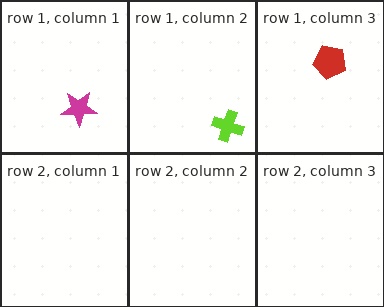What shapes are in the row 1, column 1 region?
The magenta star.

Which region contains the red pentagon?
The row 1, column 3 region.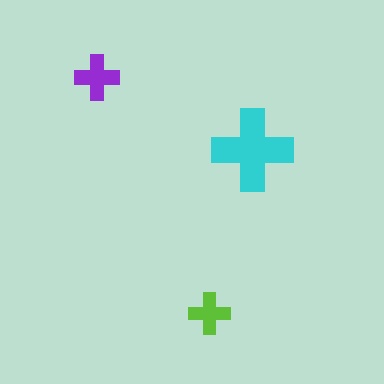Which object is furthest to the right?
The cyan cross is rightmost.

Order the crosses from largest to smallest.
the cyan one, the purple one, the lime one.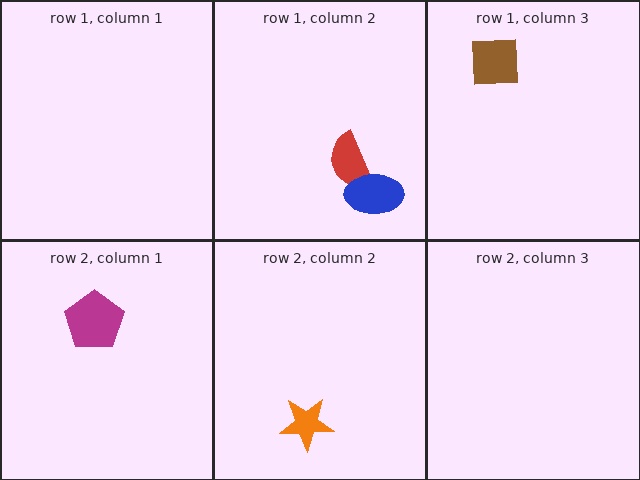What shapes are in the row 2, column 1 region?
The magenta pentagon.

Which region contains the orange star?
The row 2, column 2 region.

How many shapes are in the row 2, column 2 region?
1.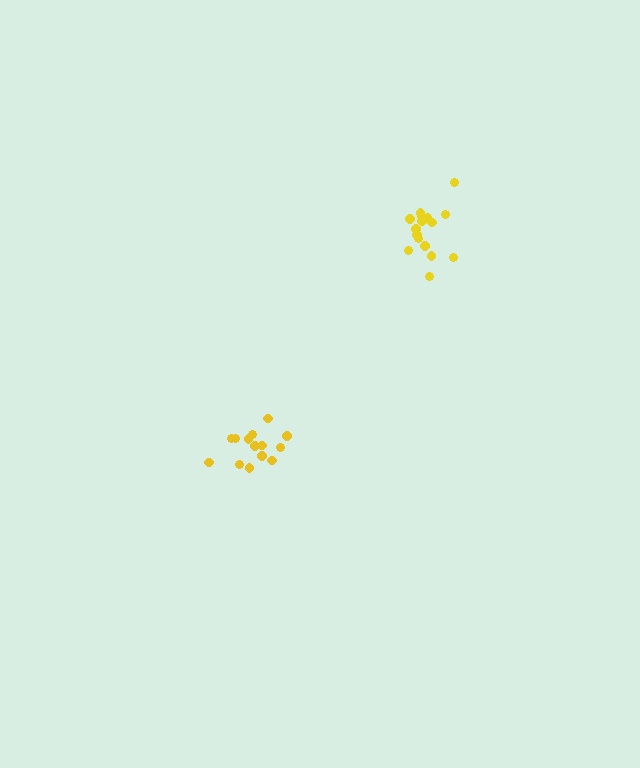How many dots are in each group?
Group 1: 14 dots, Group 2: 16 dots (30 total).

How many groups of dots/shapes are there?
There are 2 groups.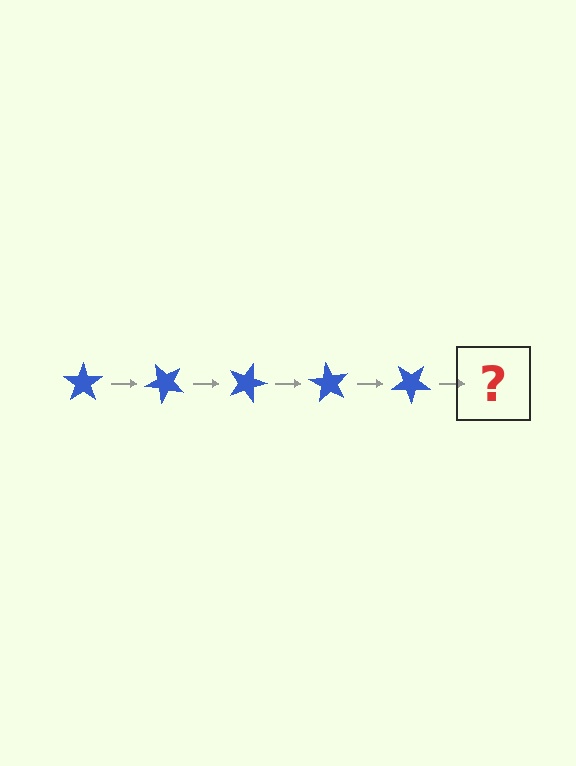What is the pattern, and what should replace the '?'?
The pattern is that the star rotates 45 degrees each step. The '?' should be a blue star rotated 225 degrees.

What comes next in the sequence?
The next element should be a blue star rotated 225 degrees.